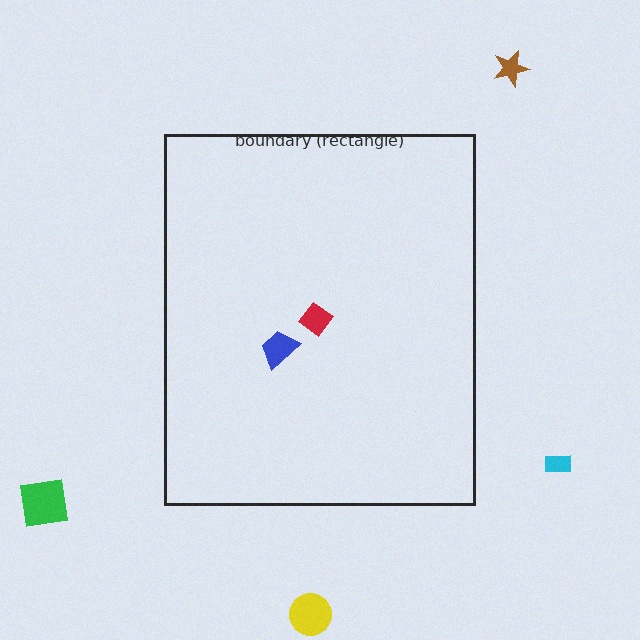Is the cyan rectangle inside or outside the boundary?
Outside.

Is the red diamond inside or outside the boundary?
Inside.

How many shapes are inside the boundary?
2 inside, 4 outside.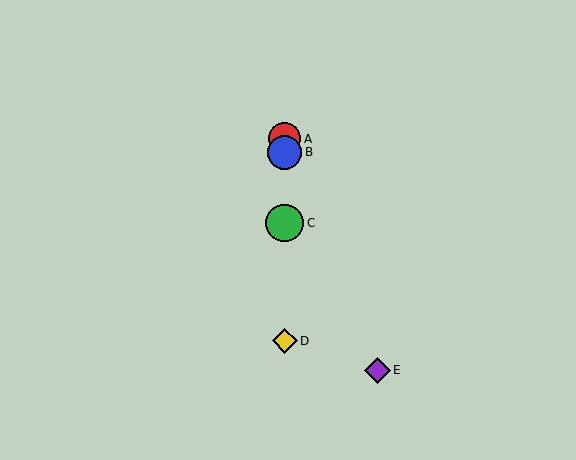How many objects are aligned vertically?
4 objects (A, B, C, D) are aligned vertically.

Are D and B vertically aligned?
Yes, both are at x≈285.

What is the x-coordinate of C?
Object C is at x≈285.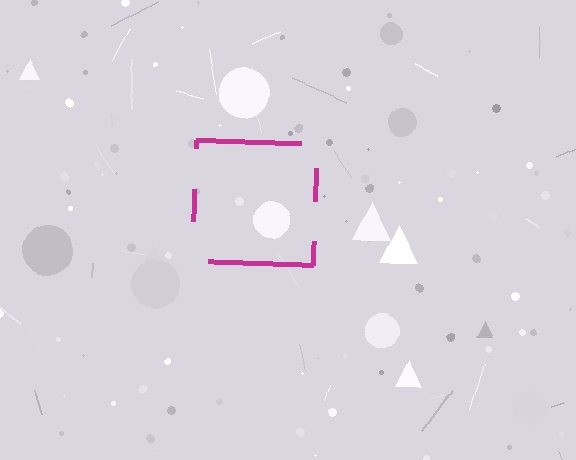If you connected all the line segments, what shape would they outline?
They would outline a square.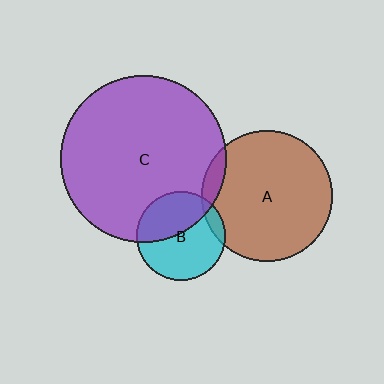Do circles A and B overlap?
Yes.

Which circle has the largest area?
Circle C (purple).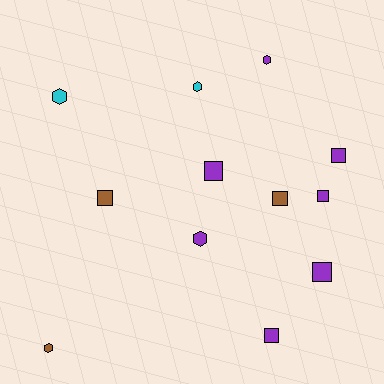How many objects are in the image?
There are 12 objects.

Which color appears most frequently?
Purple, with 7 objects.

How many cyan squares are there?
There are no cyan squares.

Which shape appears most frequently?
Square, with 7 objects.